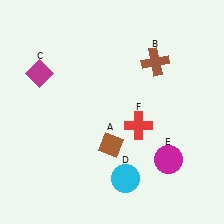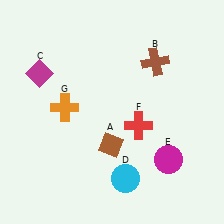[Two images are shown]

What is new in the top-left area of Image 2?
An orange cross (G) was added in the top-left area of Image 2.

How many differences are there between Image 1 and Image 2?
There is 1 difference between the two images.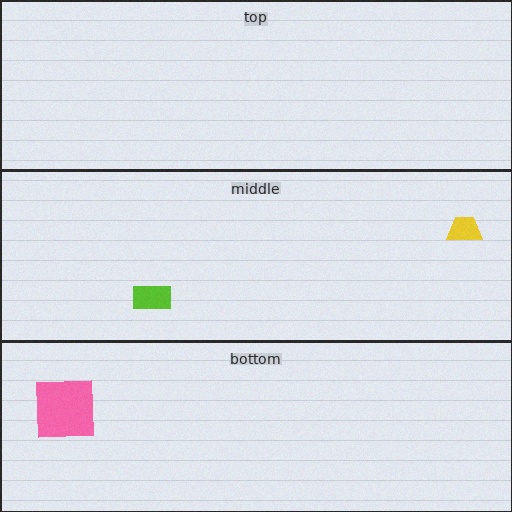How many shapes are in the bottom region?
1.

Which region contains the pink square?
The bottom region.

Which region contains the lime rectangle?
The middle region.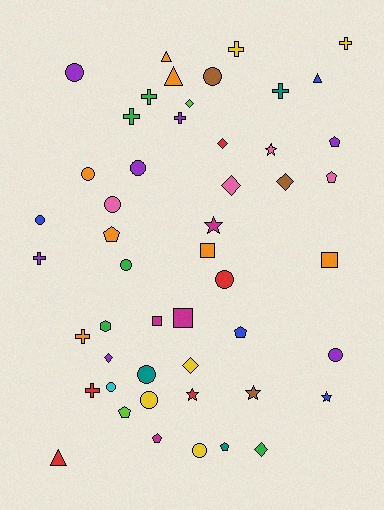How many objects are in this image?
There are 50 objects.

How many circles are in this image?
There are 13 circles.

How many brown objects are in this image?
There are 3 brown objects.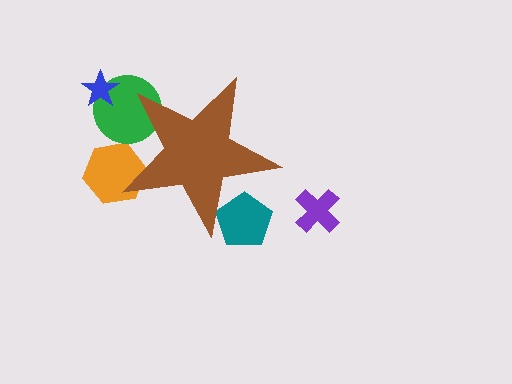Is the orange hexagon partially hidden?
Yes, the orange hexagon is partially hidden behind the brown star.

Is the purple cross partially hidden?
No, the purple cross is fully visible.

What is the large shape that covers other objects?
A brown star.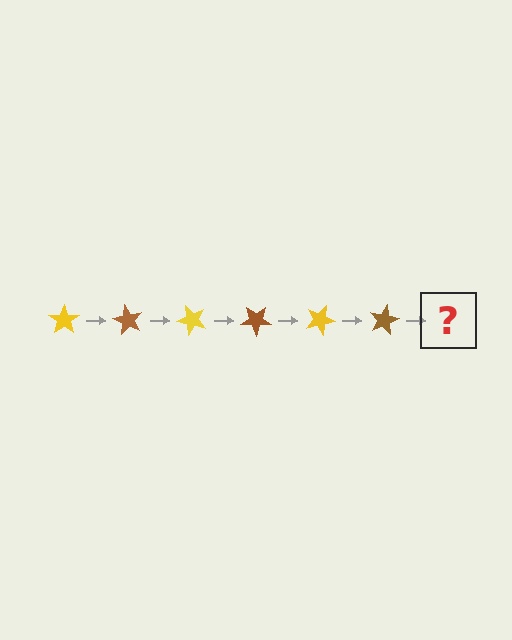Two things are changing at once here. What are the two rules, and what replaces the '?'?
The two rules are that it rotates 60 degrees each step and the color cycles through yellow and brown. The '?' should be a yellow star, rotated 360 degrees from the start.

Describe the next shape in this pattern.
It should be a yellow star, rotated 360 degrees from the start.